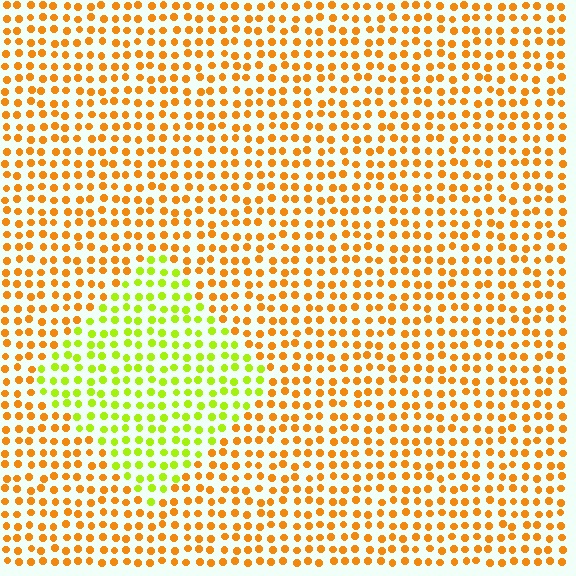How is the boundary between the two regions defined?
The boundary is defined purely by a slight shift in hue (about 49 degrees). Spacing, size, and orientation are identical on both sides.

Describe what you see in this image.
The image is filled with small orange elements in a uniform arrangement. A diamond-shaped region is visible where the elements are tinted to a slightly different hue, forming a subtle color boundary.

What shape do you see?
I see a diamond.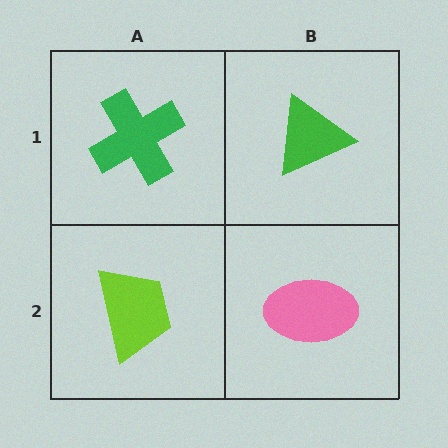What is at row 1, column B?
A green triangle.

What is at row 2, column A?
A lime trapezoid.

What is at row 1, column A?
A green cross.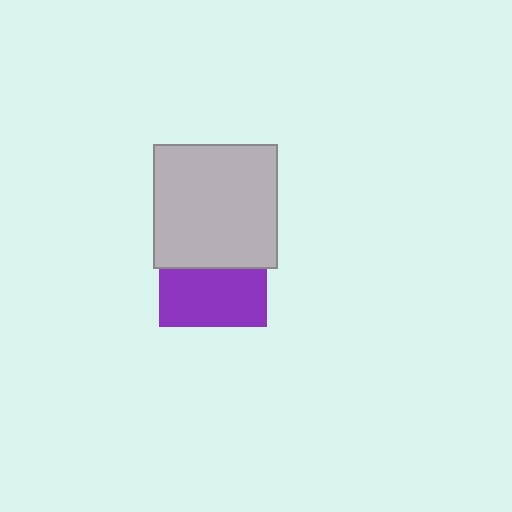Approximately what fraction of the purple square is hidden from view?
Roughly 47% of the purple square is hidden behind the light gray square.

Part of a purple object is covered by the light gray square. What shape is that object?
It is a square.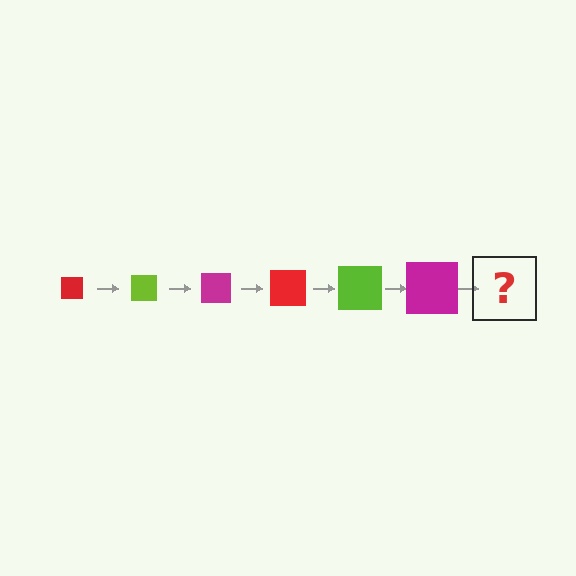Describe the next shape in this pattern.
It should be a red square, larger than the previous one.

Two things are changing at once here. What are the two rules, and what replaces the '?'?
The two rules are that the square grows larger each step and the color cycles through red, lime, and magenta. The '?' should be a red square, larger than the previous one.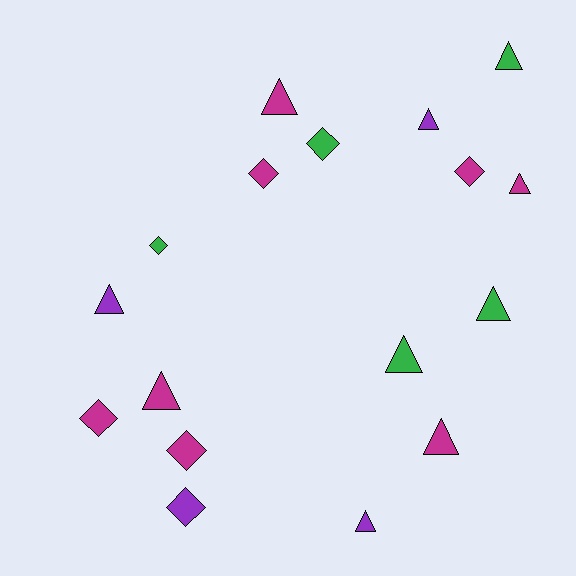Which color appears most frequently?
Magenta, with 8 objects.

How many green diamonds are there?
There are 2 green diamonds.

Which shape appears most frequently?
Triangle, with 10 objects.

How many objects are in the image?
There are 17 objects.